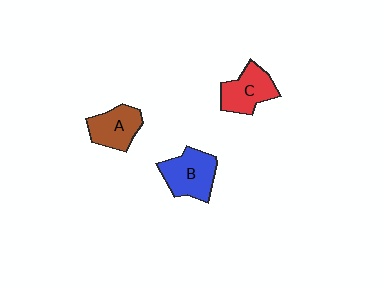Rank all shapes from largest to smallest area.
From largest to smallest: B (blue), C (red), A (brown).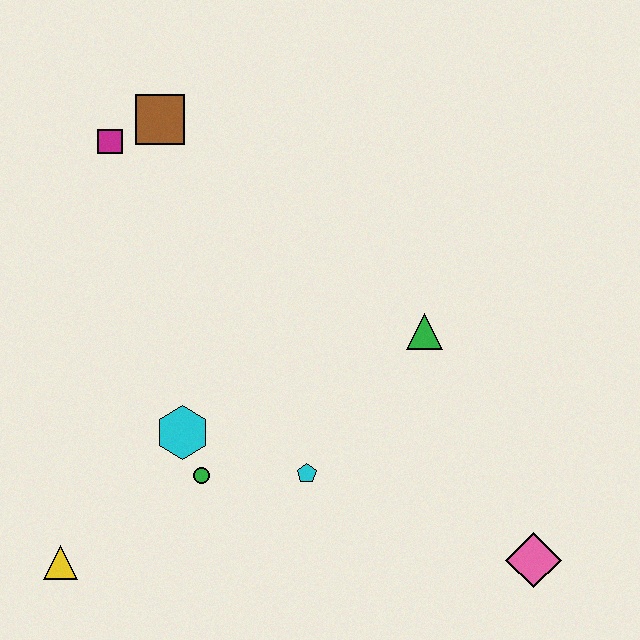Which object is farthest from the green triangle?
The yellow triangle is farthest from the green triangle.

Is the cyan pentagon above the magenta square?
No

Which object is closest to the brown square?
The magenta square is closest to the brown square.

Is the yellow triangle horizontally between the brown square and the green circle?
No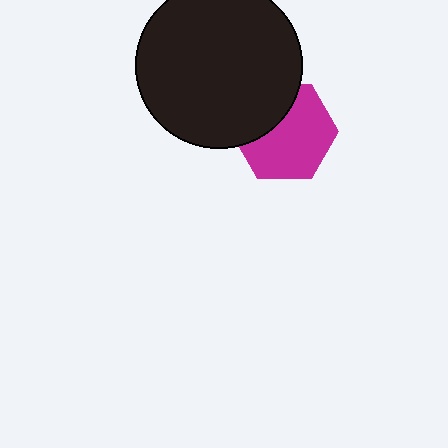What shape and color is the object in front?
The object in front is a black circle.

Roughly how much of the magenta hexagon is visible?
Most of it is visible (roughly 68%).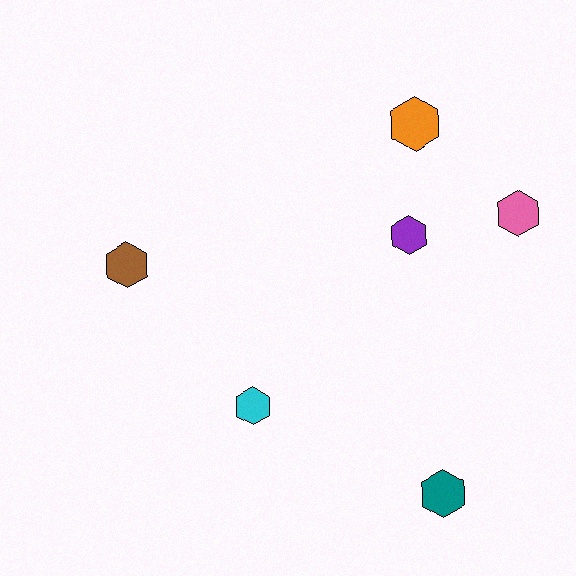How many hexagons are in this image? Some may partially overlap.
There are 6 hexagons.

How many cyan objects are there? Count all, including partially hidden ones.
There is 1 cyan object.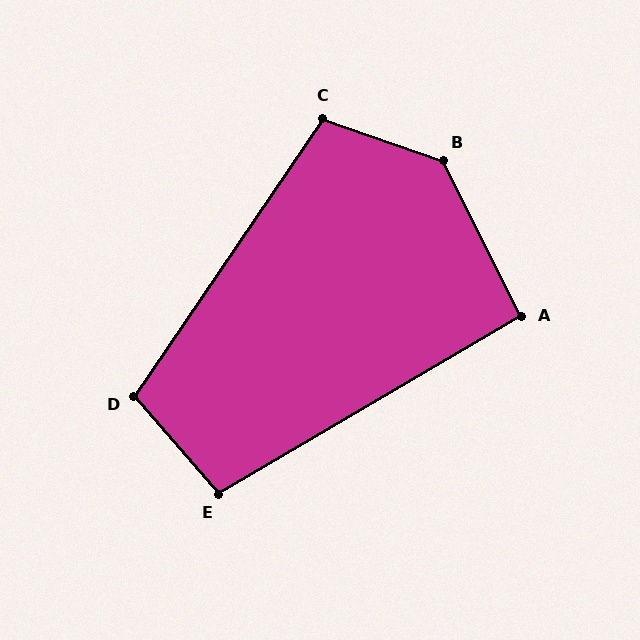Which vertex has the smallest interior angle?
A, at approximately 94 degrees.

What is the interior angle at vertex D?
Approximately 105 degrees (obtuse).